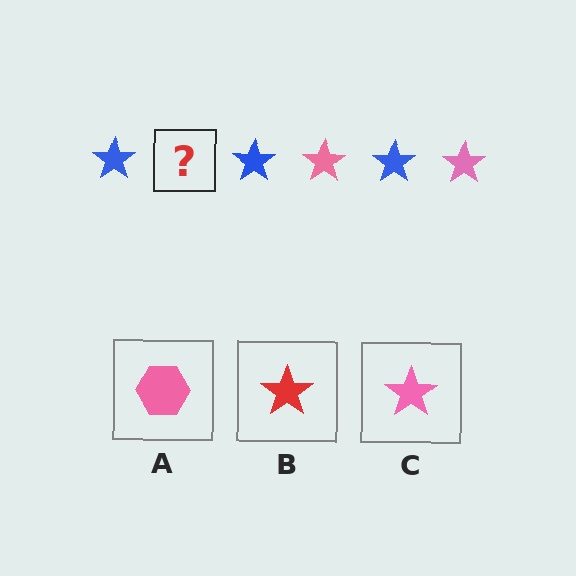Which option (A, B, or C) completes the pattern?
C.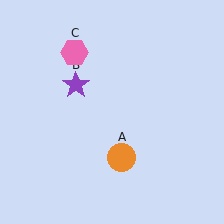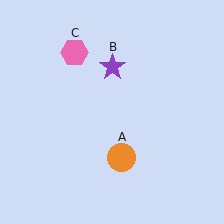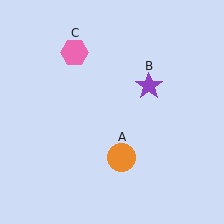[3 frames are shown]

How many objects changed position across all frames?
1 object changed position: purple star (object B).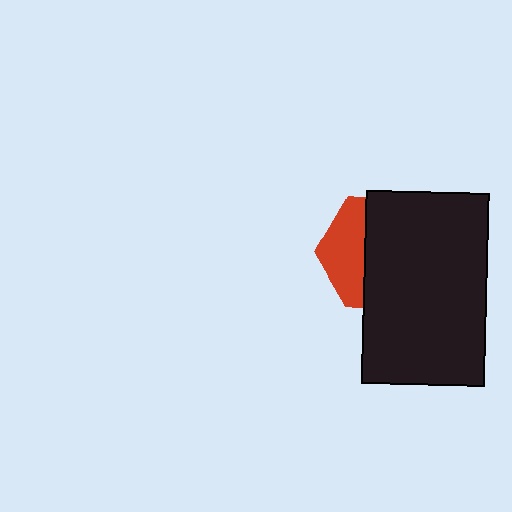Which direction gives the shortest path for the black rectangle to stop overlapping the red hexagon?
Moving right gives the shortest separation.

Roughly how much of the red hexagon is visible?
A small part of it is visible (roughly 35%).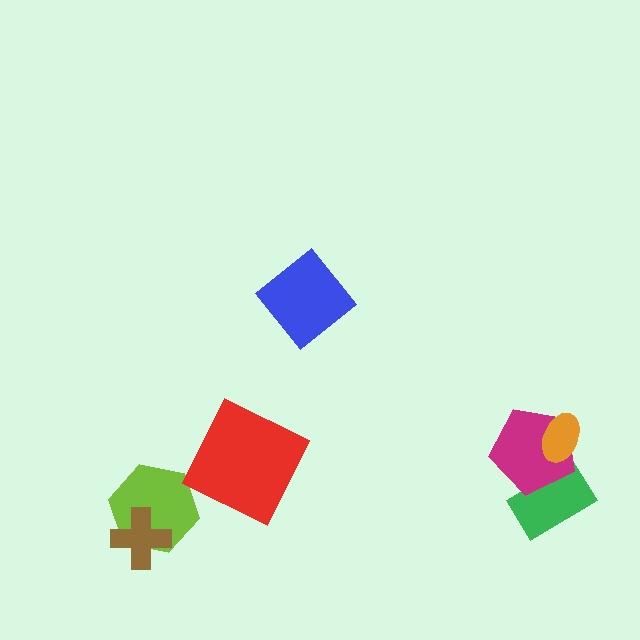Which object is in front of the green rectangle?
The magenta pentagon is in front of the green rectangle.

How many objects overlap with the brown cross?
1 object overlaps with the brown cross.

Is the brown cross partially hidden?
No, no other shape covers it.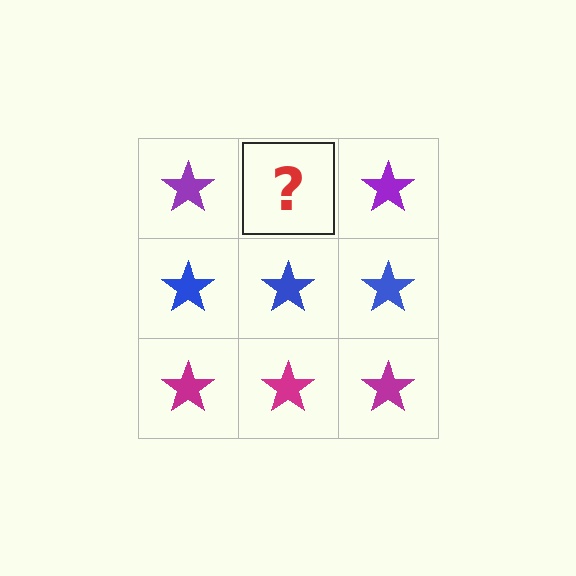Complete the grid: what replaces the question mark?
The question mark should be replaced with a purple star.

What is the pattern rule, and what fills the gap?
The rule is that each row has a consistent color. The gap should be filled with a purple star.